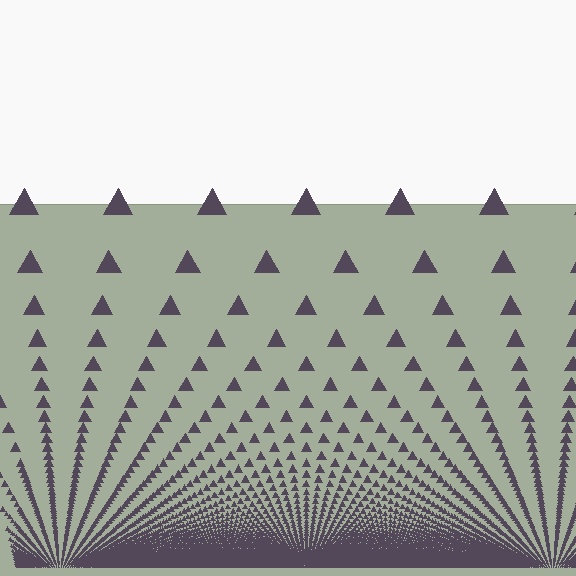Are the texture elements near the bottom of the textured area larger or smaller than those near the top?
Smaller. The gradient is inverted — elements near the bottom are smaller and denser.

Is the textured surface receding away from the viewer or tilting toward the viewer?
The surface appears to tilt toward the viewer. Texture elements get larger and sparser toward the top.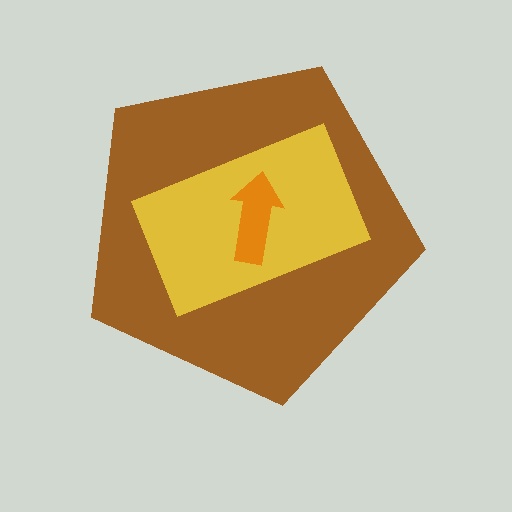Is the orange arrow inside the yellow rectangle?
Yes.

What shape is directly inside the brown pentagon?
The yellow rectangle.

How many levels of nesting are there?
3.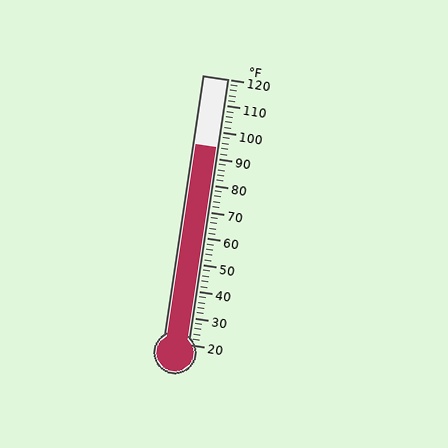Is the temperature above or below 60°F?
The temperature is above 60°F.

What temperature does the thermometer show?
The thermometer shows approximately 94°F.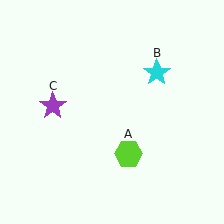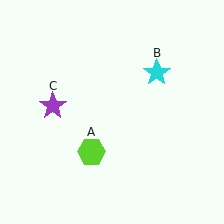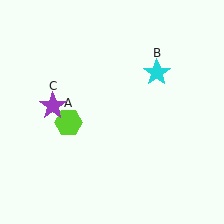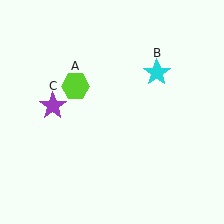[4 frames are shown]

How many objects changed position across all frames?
1 object changed position: lime hexagon (object A).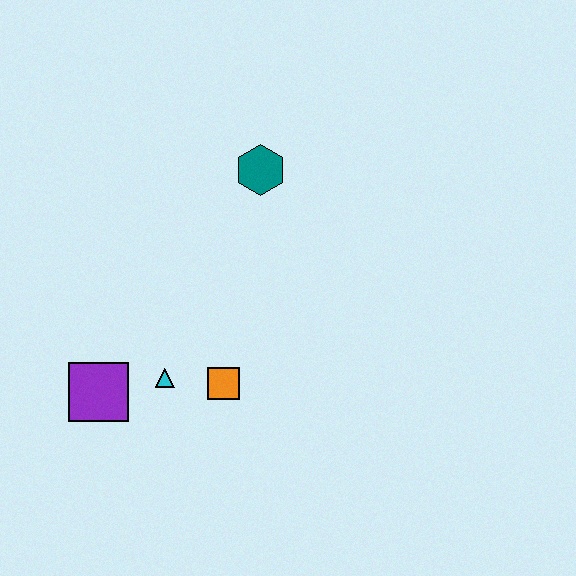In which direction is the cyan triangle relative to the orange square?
The cyan triangle is to the left of the orange square.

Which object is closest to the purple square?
The cyan triangle is closest to the purple square.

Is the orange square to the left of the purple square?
No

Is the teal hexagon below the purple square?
No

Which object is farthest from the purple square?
The teal hexagon is farthest from the purple square.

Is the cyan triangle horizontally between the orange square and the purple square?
Yes